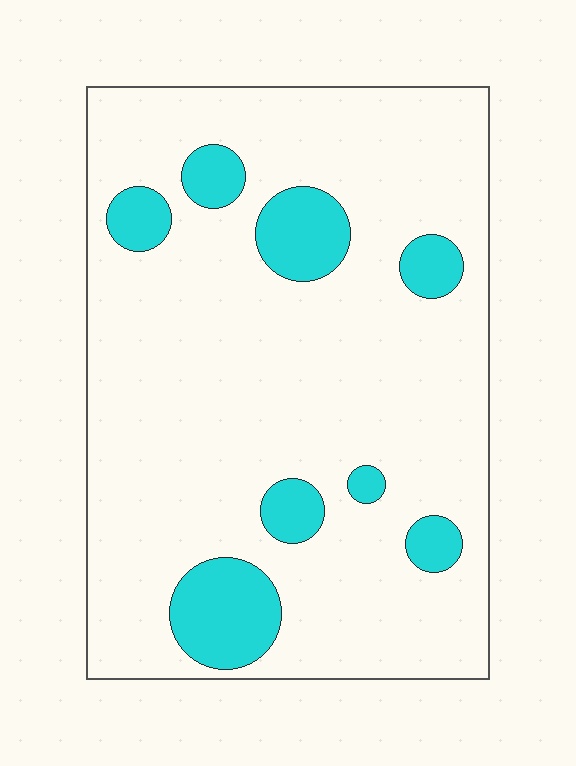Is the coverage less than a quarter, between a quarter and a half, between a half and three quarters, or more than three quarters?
Less than a quarter.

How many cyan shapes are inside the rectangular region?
8.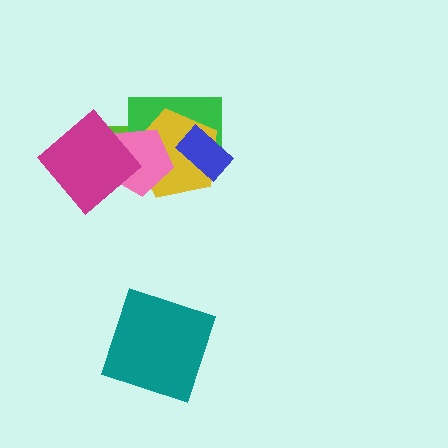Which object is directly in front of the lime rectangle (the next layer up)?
The green rectangle is directly in front of the lime rectangle.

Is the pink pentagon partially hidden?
Yes, it is partially covered by another shape.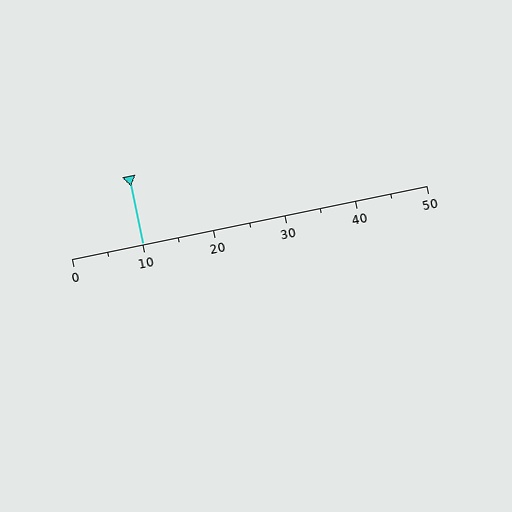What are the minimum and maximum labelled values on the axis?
The axis runs from 0 to 50.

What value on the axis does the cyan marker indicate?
The marker indicates approximately 10.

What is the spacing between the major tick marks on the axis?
The major ticks are spaced 10 apart.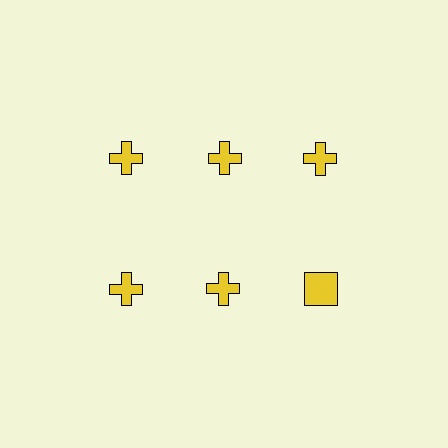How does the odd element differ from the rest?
It has a different shape: square instead of cross.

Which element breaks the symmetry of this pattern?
The yellow square in the second row, center column breaks the symmetry. All other shapes are yellow crosses.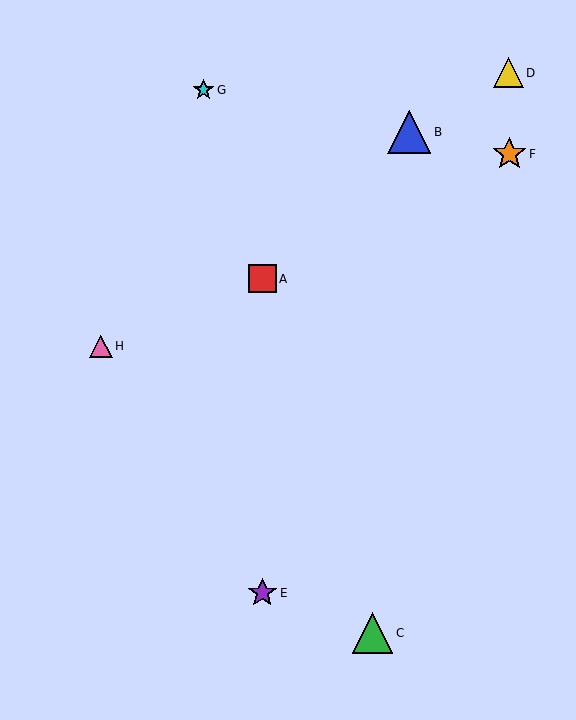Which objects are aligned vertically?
Objects A, E are aligned vertically.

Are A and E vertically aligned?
Yes, both are at x≈262.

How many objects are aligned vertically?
2 objects (A, E) are aligned vertically.